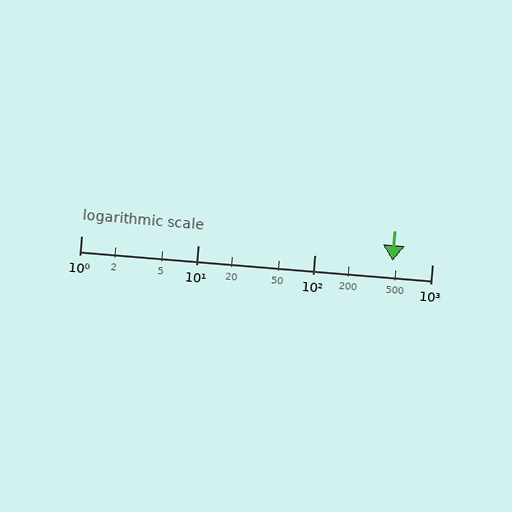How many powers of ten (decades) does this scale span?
The scale spans 3 decades, from 1 to 1000.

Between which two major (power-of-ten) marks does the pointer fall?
The pointer is between 100 and 1000.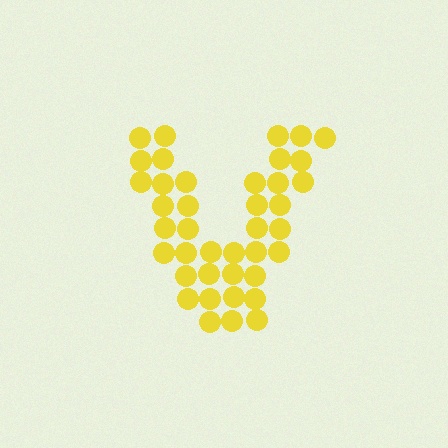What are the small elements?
The small elements are circles.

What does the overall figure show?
The overall figure shows the letter V.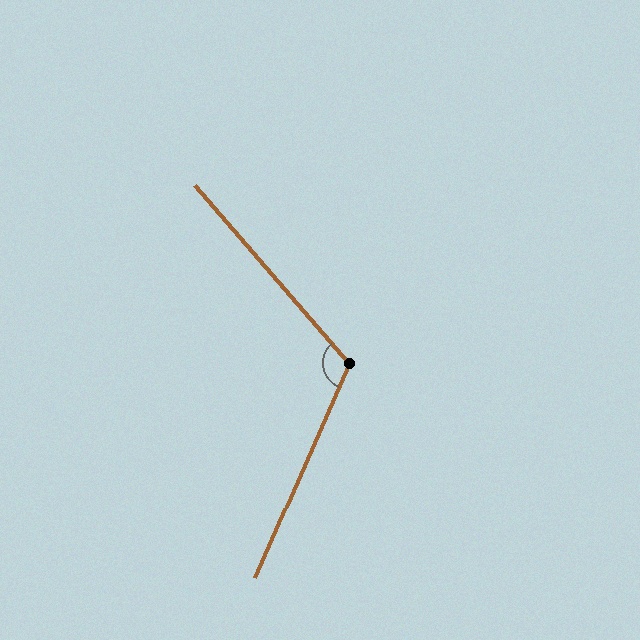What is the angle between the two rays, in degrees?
Approximately 116 degrees.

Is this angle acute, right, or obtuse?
It is obtuse.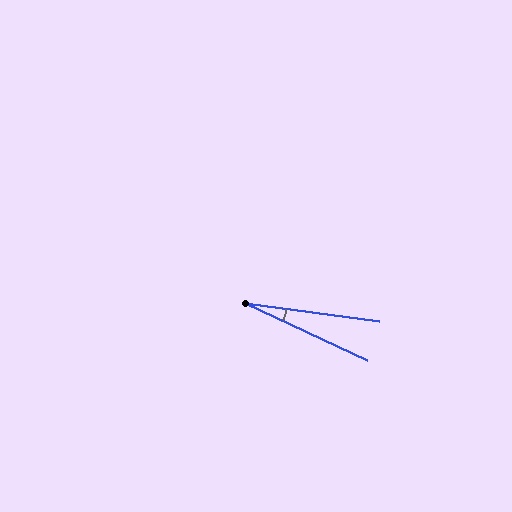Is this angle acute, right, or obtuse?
It is acute.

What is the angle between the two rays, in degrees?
Approximately 17 degrees.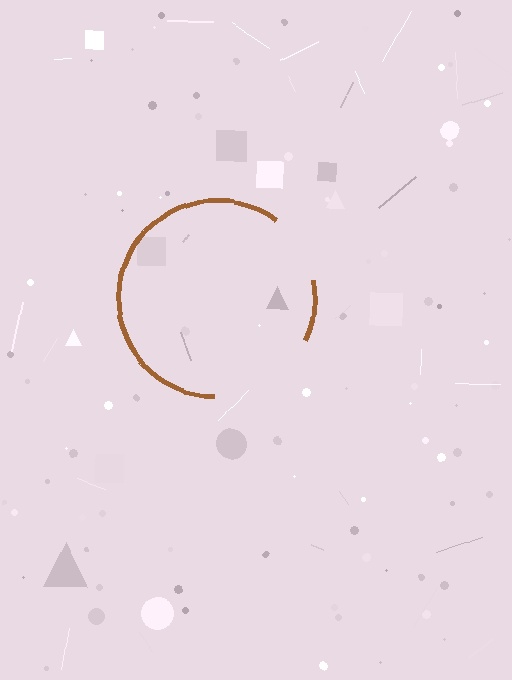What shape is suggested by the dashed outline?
The dashed outline suggests a circle.